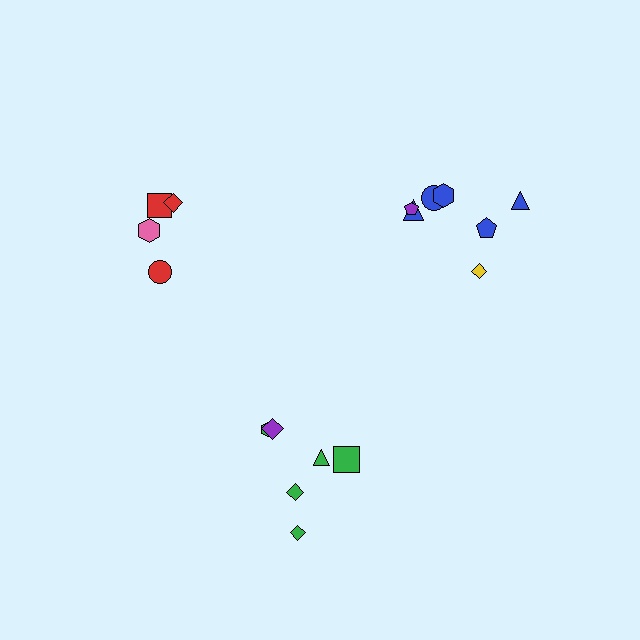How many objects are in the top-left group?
There are 4 objects.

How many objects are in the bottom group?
There are 6 objects.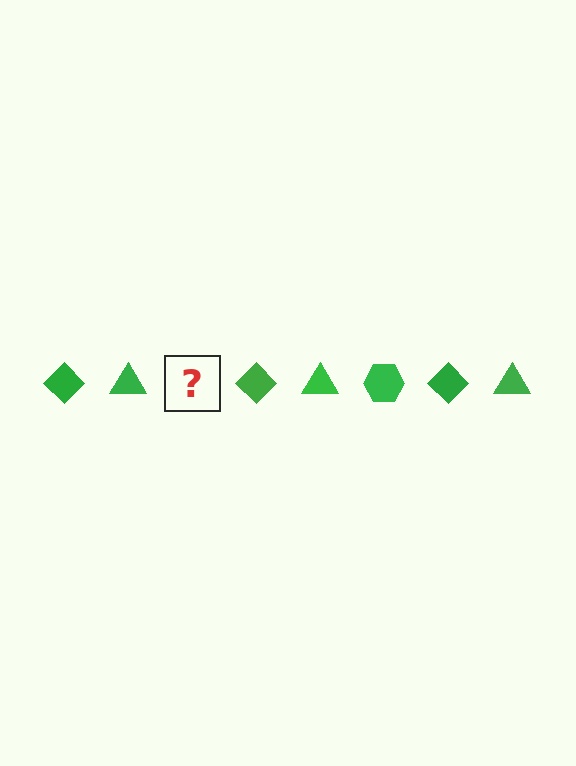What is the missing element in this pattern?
The missing element is a green hexagon.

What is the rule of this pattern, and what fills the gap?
The rule is that the pattern cycles through diamond, triangle, hexagon shapes in green. The gap should be filled with a green hexagon.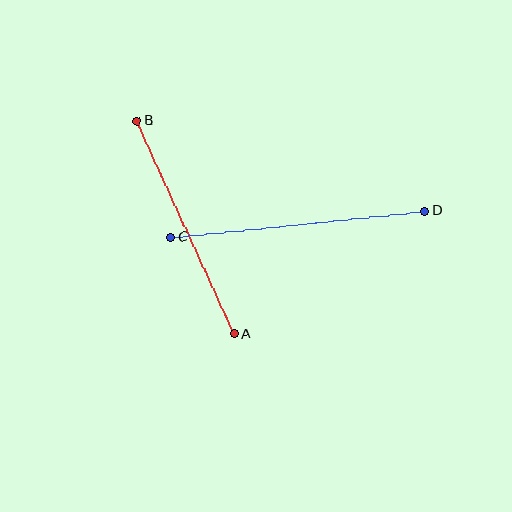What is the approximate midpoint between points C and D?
The midpoint is at approximately (298, 224) pixels.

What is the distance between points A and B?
The distance is approximately 234 pixels.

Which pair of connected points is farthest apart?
Points C and D are farthest apart.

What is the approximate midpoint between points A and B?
The midpoint is at approximately (186, 227) pixels.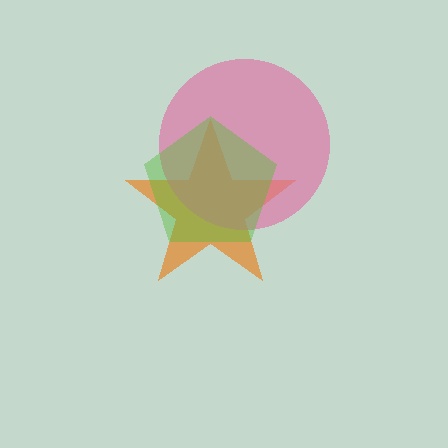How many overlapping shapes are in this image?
There are 3 overlapping shapes in the image.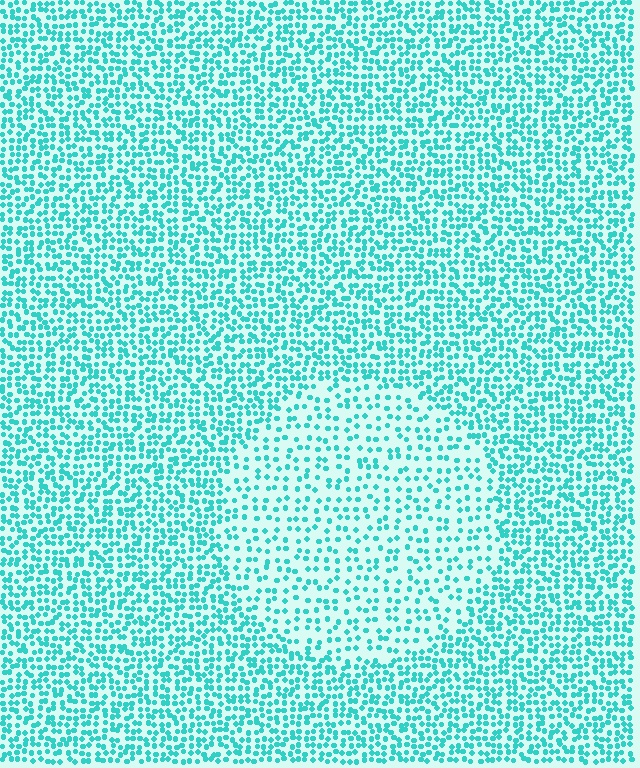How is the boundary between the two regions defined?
The boundary is defined by a change in element density (approximately 2.0x ratio). All elements are the same color, size, and shape.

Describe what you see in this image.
The image contains small cyan elements arranged at two different densities. A circle-shaped region is visible where the elements are less densely packed than the surrounding area.